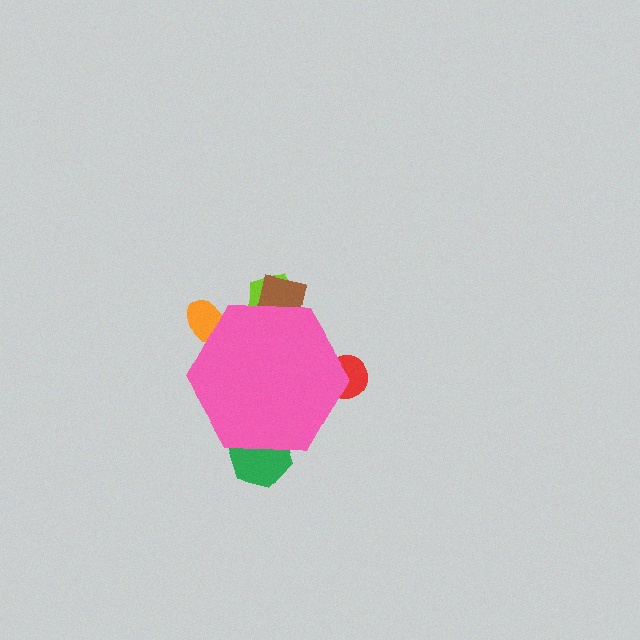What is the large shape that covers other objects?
A pink hexagon.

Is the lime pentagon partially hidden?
Yes, the lime pentagon is partially hidden behind the pink hexagon.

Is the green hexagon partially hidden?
Yes, the green hexagon is partially hidden behind the pink hexagon.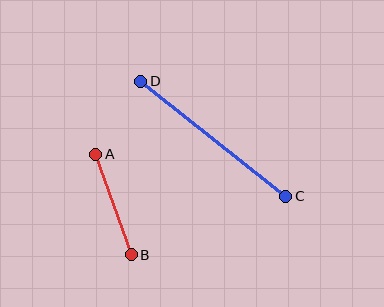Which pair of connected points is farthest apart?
Points C and D are farthest apart.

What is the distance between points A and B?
The distance is approximately 106 pixels.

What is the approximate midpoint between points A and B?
The midpoint is at approximately (114, 205) pixels.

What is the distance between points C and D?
The distance is approximately 185 pixels.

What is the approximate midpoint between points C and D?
The midpoint is at approximately (213, 139) pixels.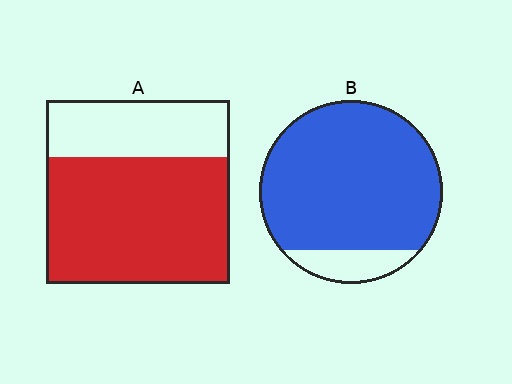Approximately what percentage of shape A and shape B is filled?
A is approximately 70% and B is approximately 85%.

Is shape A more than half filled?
Yes.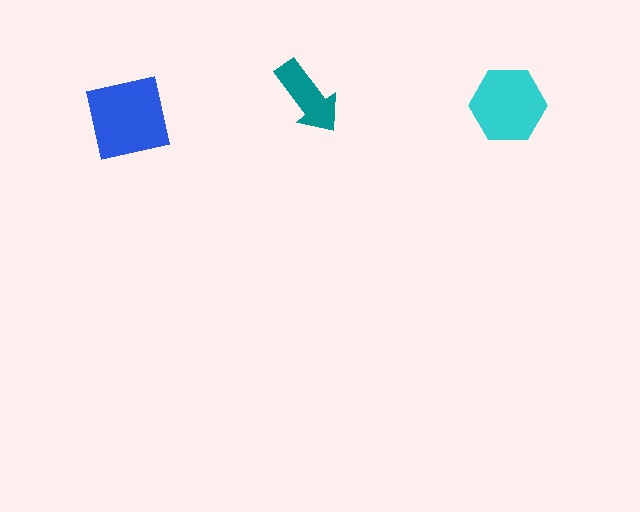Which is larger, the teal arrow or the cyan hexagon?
The cyan hexagon.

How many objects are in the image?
There are 3 objects in the image.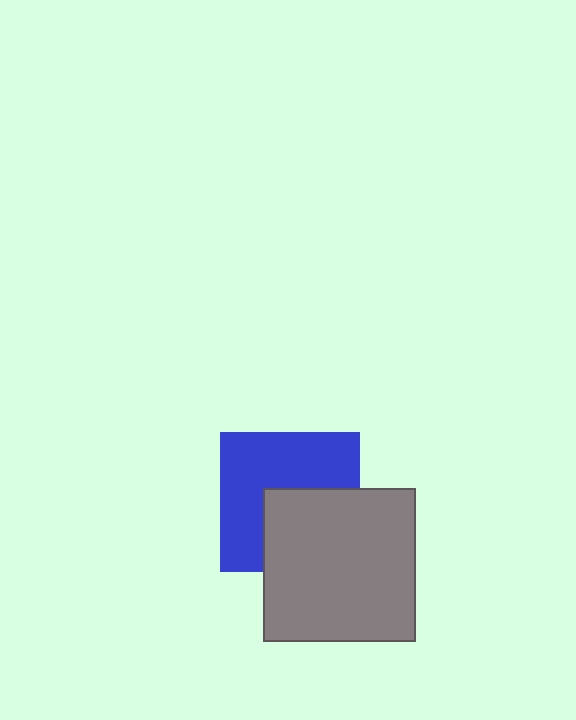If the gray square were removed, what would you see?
You would see the complete blue square.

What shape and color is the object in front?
The object in front is a gray square.